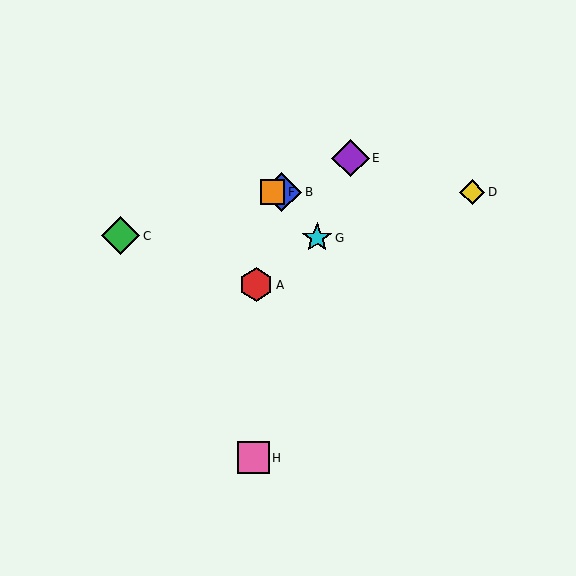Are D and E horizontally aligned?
No, D is at y≈192 and E is at y≈158.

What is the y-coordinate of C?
Object C is at y≈236.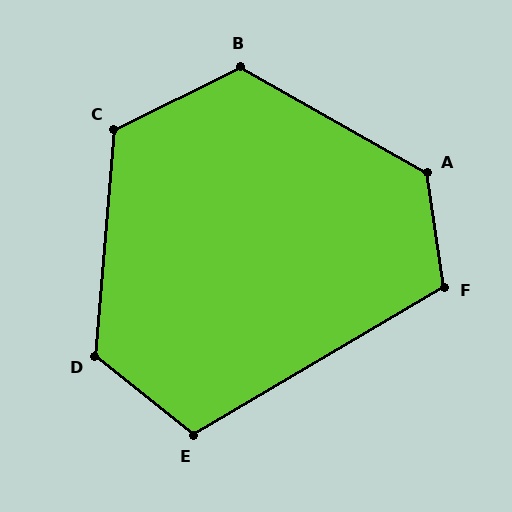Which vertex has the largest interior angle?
A, at approximately 128 degrees.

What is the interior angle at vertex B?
Approximately 124 degrees (obtuse).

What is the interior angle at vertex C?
Approximately 121 degrees (obtuse).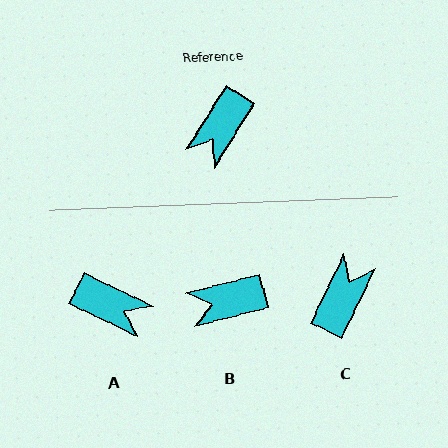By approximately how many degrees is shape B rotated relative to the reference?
Approximately 44 degrees clockwise.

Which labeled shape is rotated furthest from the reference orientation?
C, about 174 degrees away.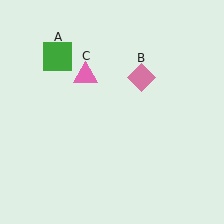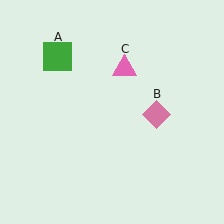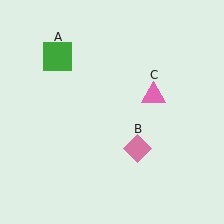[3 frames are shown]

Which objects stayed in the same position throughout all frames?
Green square (object A) remained stationary.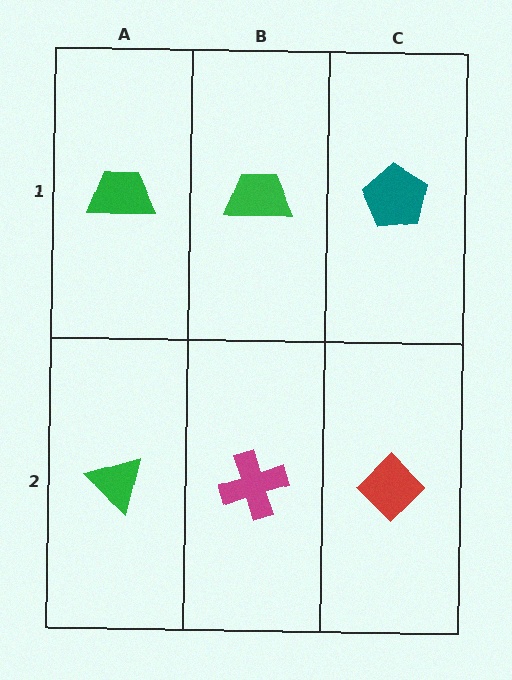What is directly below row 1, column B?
A magenta cross.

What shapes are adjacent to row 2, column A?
A green trapezoid (row 1, column A), a magenta cross (row 2, column B).